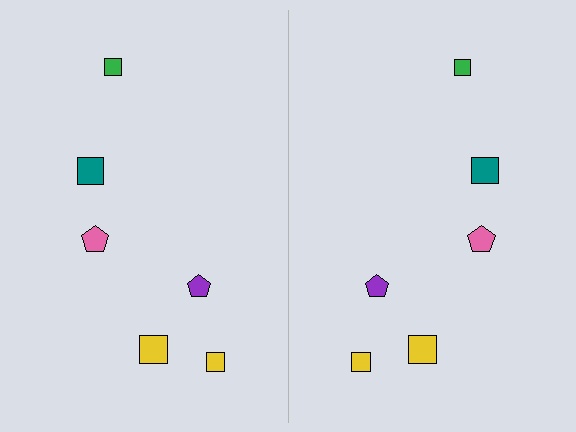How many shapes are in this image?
There are 12 shapes in this image.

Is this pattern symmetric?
Yes, this pattern has bilateral (reflection) symmetry.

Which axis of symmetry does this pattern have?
The pattern has a vertical axis of symmetry running through the center of the image.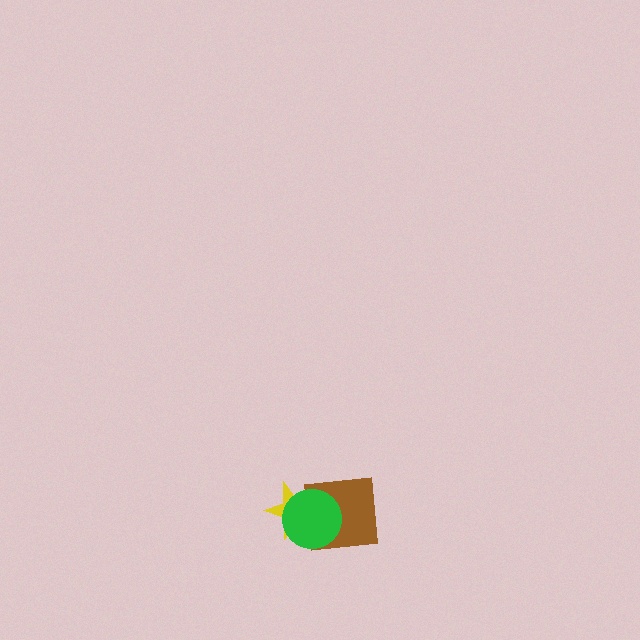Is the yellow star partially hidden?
Yes, it is partially covered by another shape.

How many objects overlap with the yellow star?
2 objects overlap with the yellow star.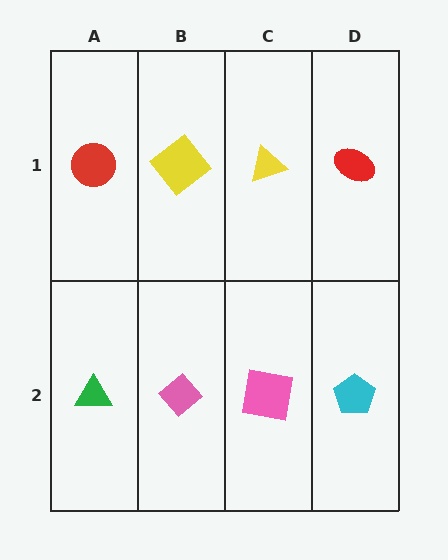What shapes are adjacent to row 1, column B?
A pink diamond (row 2, column B), a red circle (row 1, column A), a yellow triangle (row 1, column C).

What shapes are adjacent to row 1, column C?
A pink square (row 2, column C), a yellow diamond (row 1, column B), a red ellipse (row 1, column D).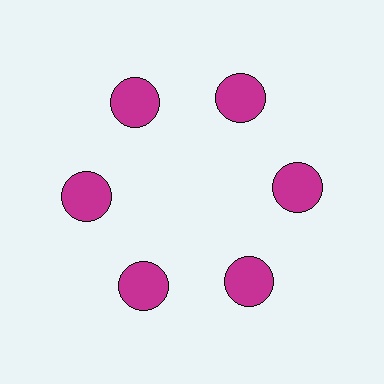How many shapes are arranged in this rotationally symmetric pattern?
There are 6 shapes, arranged in 6 groups of 1.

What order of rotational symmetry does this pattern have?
This pattern has 6-fold rotational symmetry.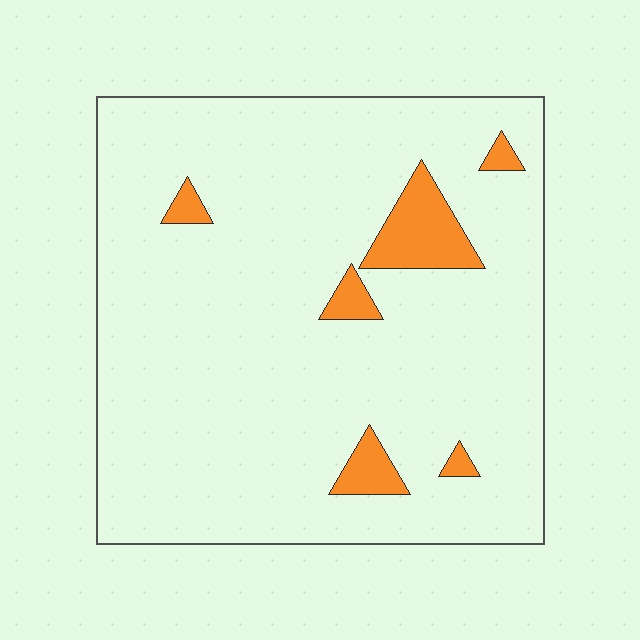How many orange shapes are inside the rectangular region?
6.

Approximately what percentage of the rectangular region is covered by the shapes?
Approximately 5%.